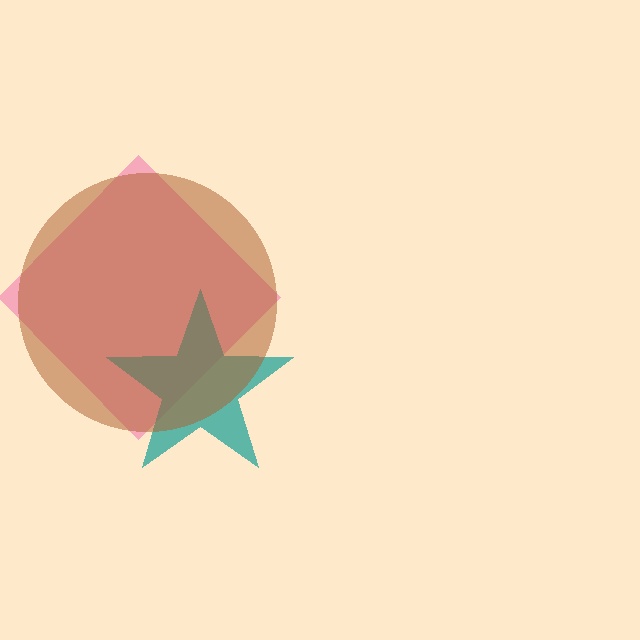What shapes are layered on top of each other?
The layered shapes are: a pink diamond, a teal star, a brown circle.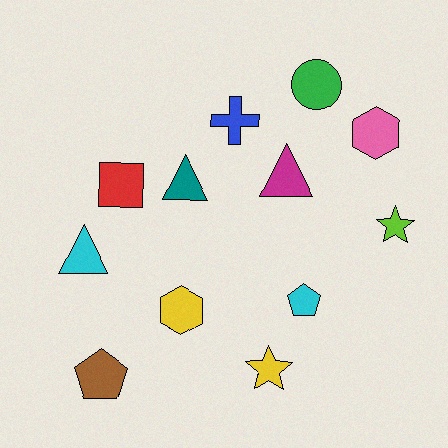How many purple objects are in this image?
There are no purple objects.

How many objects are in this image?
There are 12 objects.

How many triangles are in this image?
There are 3 triangles.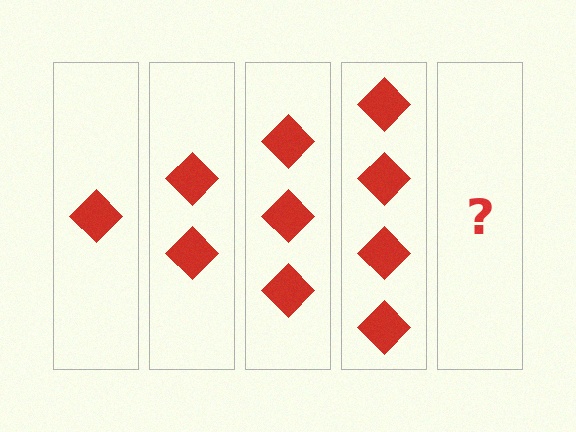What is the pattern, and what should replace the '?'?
The pattern is that each step adds one more diamond. The '?' should be 5 diamonds.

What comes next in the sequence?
The next element should be 5 diamonds.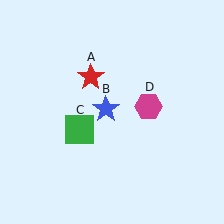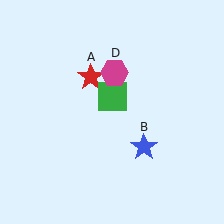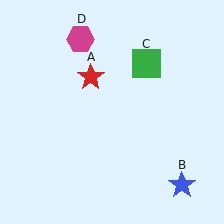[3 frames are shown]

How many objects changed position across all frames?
3 objects changed position: blue star (object B), green square (object C), magenta hexagon (object D).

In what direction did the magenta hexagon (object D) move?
The magenta hexagon (object D) moved up and to the left.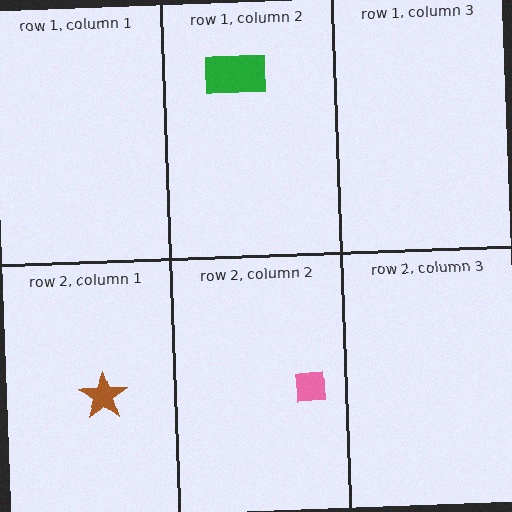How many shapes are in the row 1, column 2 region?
1.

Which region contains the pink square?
The row 2, column 2 region.